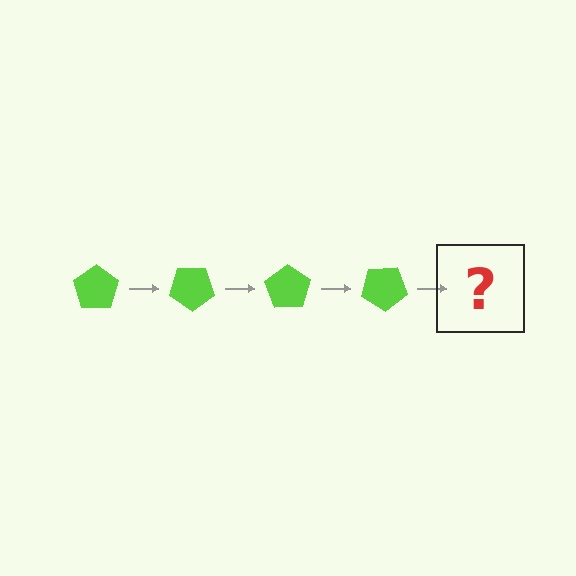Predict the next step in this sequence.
The next step is a lime pentagon rotated 140 degrees.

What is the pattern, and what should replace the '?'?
The pattern is that the pentagon rotates 35 degrees each step. The '?' should be a lime pentagon rotated 140 degrees.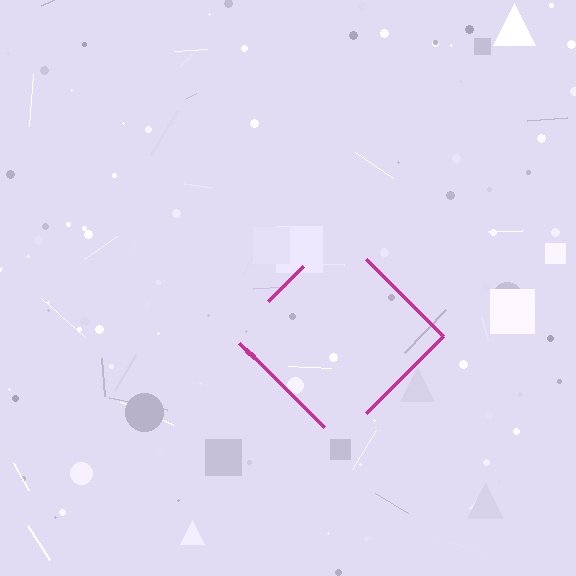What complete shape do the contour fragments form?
The contour fragments form a diamond.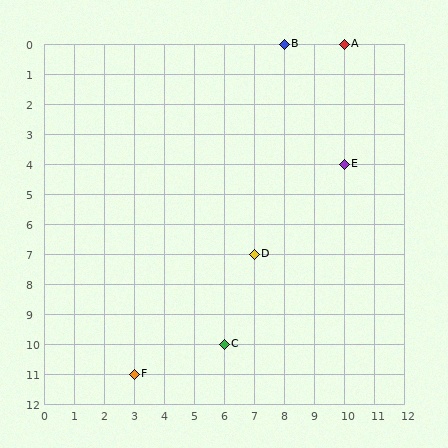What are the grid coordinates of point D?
Point D is at grid coordinates (7, 7).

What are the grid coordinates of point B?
Point B is at grid coordinates (8, 0).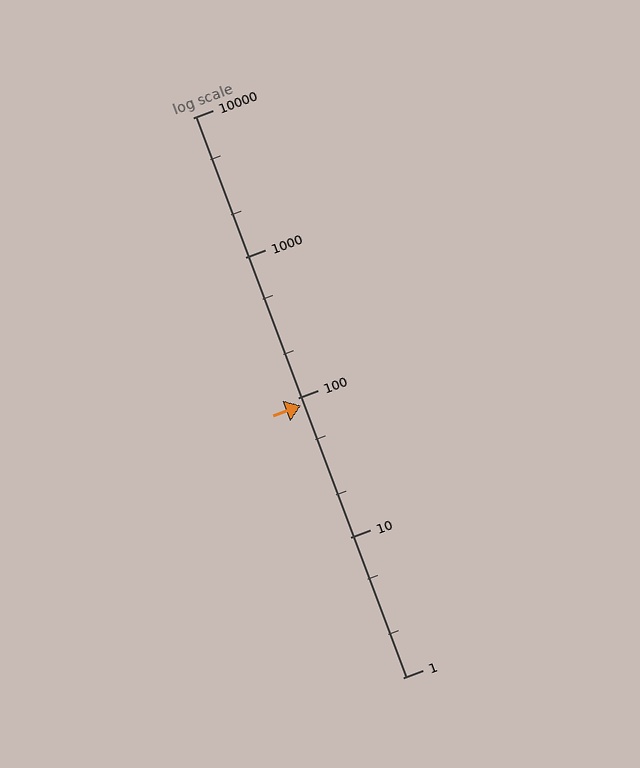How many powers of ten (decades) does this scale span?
The scale spans 4 decades, from 1 to 10000.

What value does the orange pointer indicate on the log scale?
The pointer indicates approximately 88.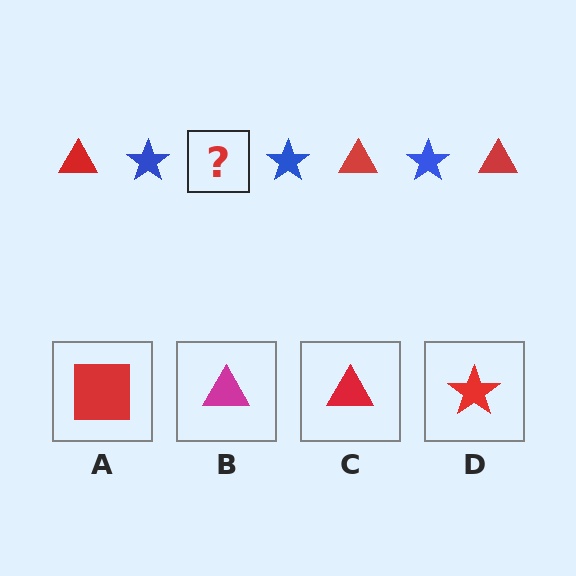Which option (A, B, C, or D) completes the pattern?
C.